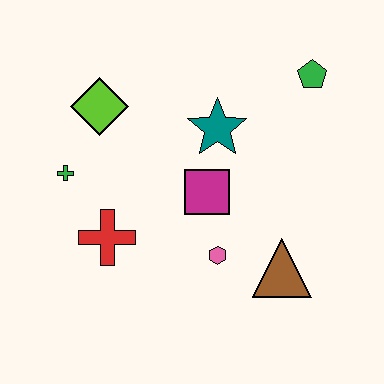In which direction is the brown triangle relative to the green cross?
The brown triangle is to the right of the green cross.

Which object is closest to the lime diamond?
The green cross is closest to the lime diamond.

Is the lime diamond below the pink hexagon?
No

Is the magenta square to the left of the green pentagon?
Yes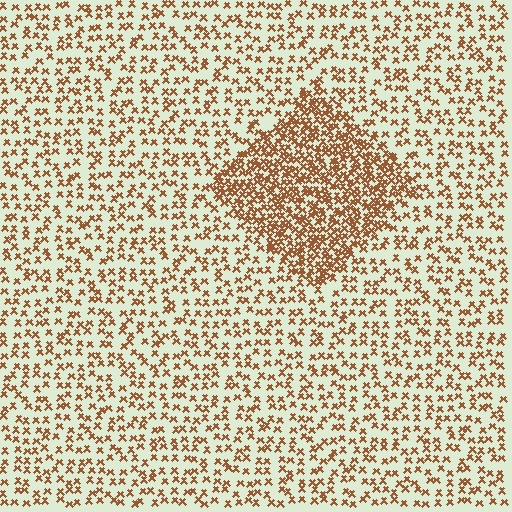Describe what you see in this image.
The image contains small brown elements arranged at two different densities. A diamond-shaped region is visible where the elements are more densely packed than the surrounding area.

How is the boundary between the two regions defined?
The boundary is defined by a change in element density (approximately 2.4x ratio). All elements are the same color, size, and shape.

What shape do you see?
I see a diamond.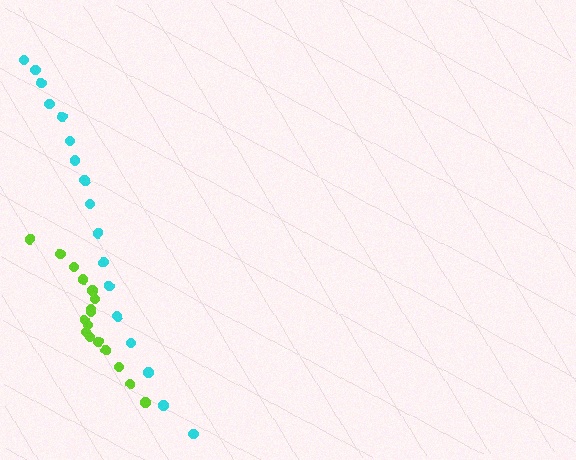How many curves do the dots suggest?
There are 2 distinct paths.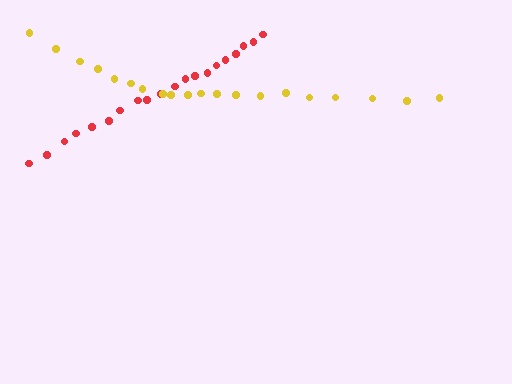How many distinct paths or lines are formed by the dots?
There are 2 distinct paths.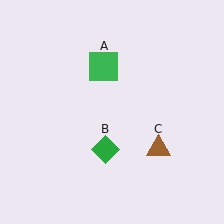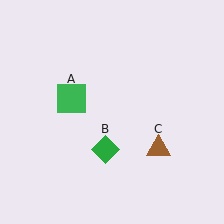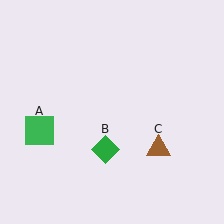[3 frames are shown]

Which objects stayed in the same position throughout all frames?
Green diamond (object B) and brown triangle (object C) remained stationary.